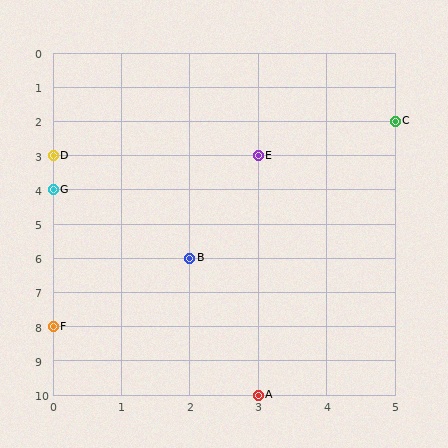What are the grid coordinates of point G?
Point G is at grid coordinates (0, 4).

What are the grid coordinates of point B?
Point B is at grid coordinates (2, 6).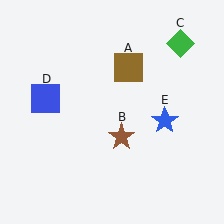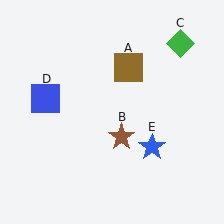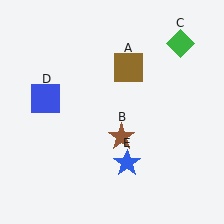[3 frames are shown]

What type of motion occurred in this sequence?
The blue star (object E) rotated clockwise around the center of the scene.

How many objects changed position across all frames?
1 object changed position: blue star (object E).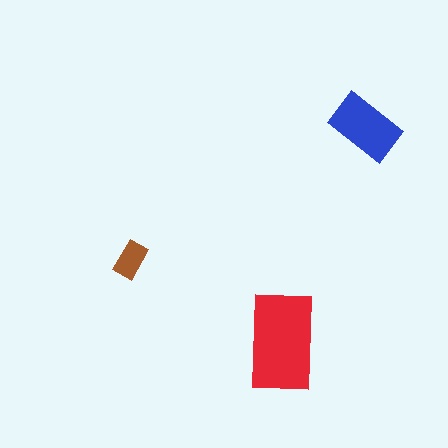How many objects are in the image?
There are 3 objects in the image.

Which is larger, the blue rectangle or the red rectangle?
The red one.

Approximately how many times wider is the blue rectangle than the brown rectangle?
About 2 times wider.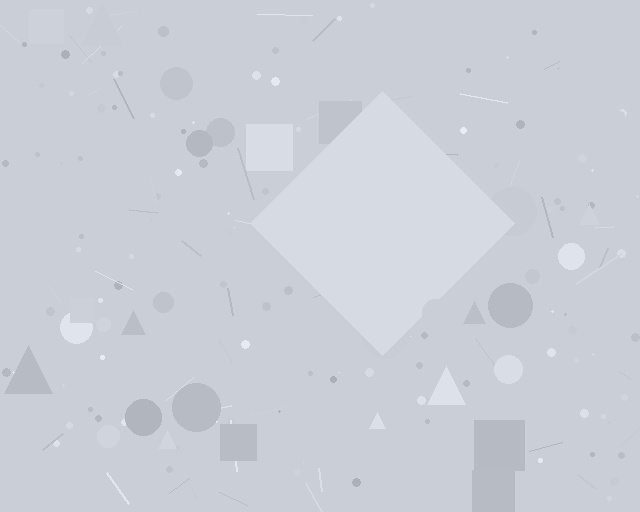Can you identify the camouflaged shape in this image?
The camouflaged shape is a diamond.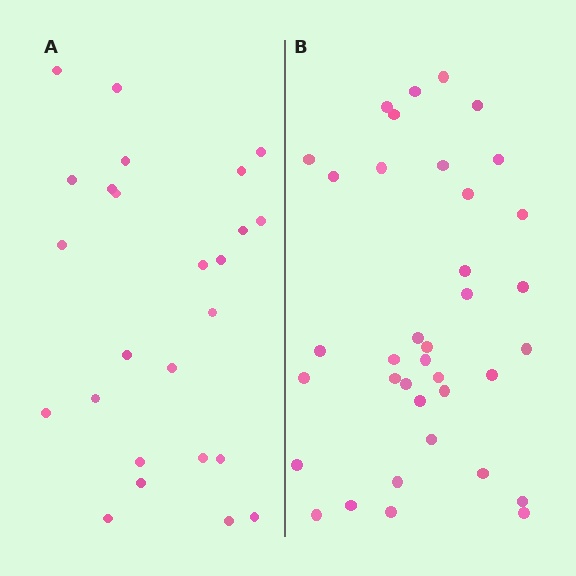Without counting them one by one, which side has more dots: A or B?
Region B (the right region) has more dots.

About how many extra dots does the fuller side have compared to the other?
Region B has roughly 12 or so more dots than region A.